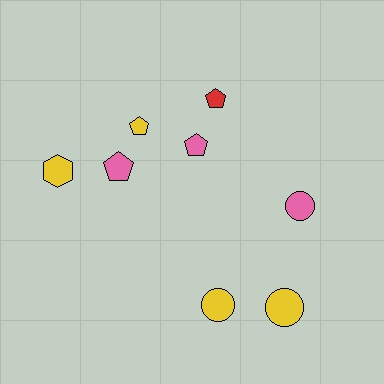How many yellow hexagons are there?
There is 1 yellow hexagon.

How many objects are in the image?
There are 8 objects.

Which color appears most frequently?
Yellow, with 4 objects.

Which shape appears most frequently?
Pentagon, with 4 objects.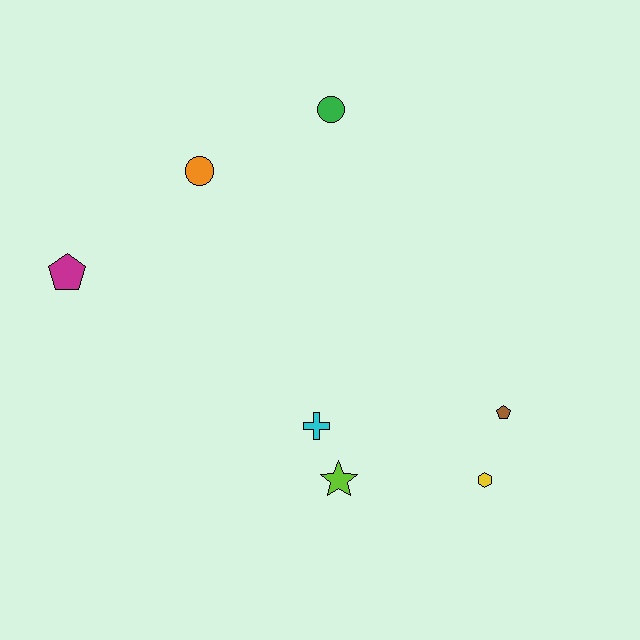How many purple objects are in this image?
There are no purple objects.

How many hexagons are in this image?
There is 1 hexagon.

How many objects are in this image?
There are 7 objects.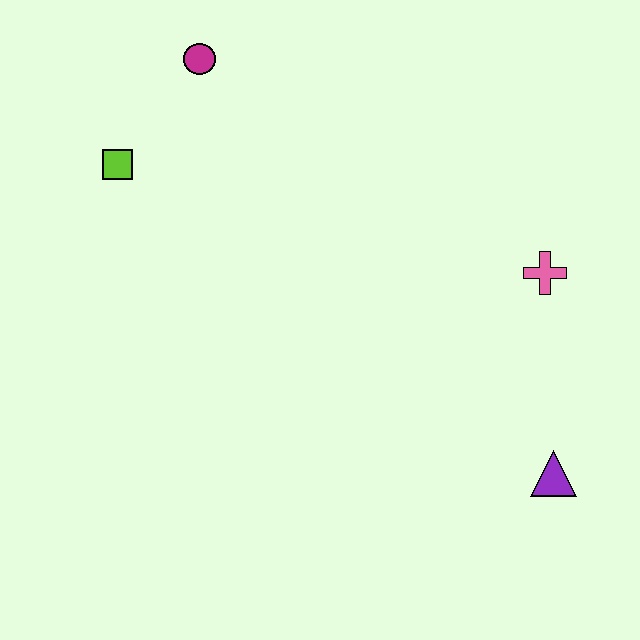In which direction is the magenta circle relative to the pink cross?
The magenta circle is to the left of the pink cross.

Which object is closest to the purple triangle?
The pink cross is closest to the purple triangle.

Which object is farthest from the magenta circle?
The purple triangle is farthest from the magenta circle.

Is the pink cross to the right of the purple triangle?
No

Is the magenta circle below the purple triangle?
No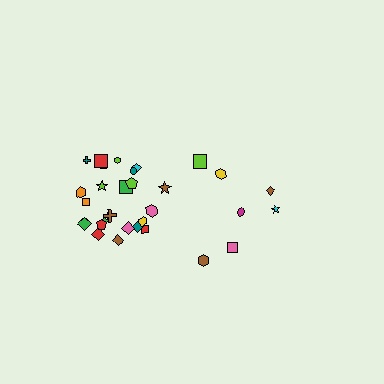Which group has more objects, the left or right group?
The left group.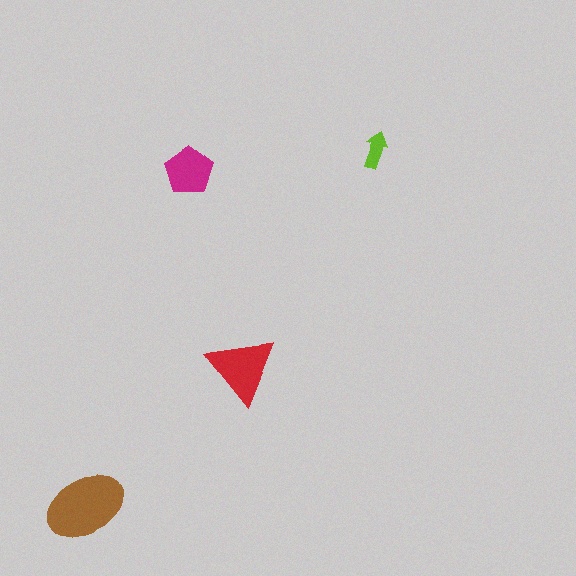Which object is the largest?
The brown ellipse.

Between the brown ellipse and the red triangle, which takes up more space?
The brown ellipse.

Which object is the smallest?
The lime arrow.